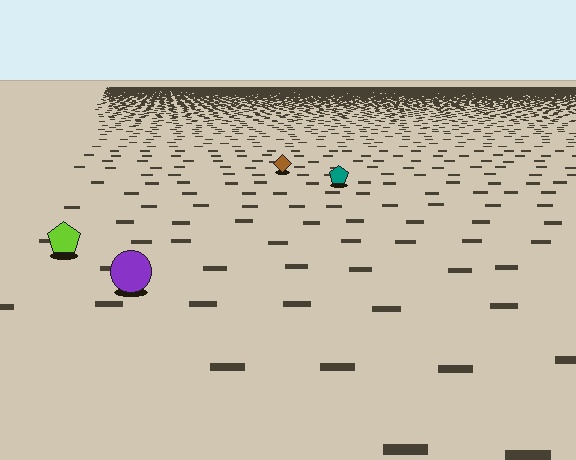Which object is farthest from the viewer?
The brown diamond is farthest from the viewer. It appears smaller and the ground texture around it is denser.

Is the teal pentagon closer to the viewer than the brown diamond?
Yes. The teal pentagon is closer — you can tell from the texture gradient: the ground texture is coarser near it.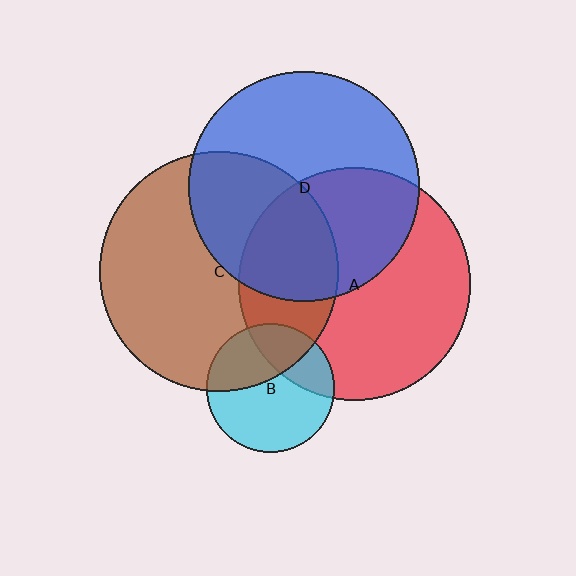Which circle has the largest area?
Circle C (brown).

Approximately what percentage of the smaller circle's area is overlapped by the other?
Approximately 30%.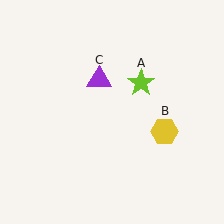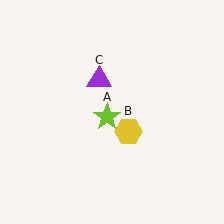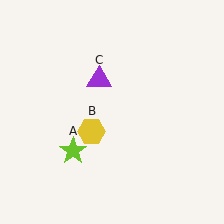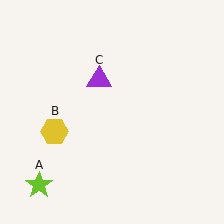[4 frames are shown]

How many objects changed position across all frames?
2 objects changed position: lime star (object A), yellow hexagon (object B).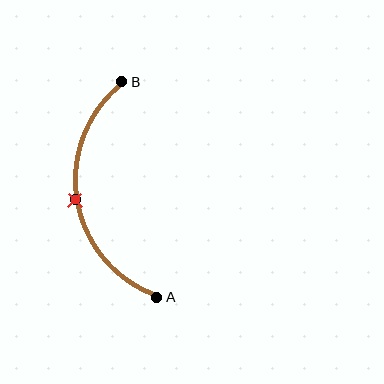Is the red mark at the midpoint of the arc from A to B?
Yes. The red mark lies on the arc at equal arc-length from both A and B — it is the arc midpoint.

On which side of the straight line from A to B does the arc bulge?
The arc bulges to the left of the straight line connecting A and B.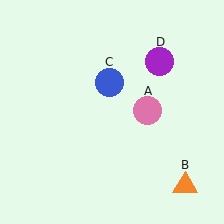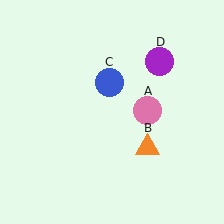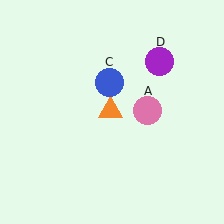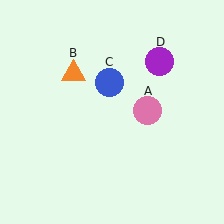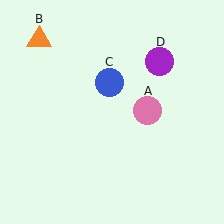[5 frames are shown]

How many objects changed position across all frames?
1 object changed position: orange triangle (object B).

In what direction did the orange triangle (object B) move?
The orange triangle (object B) moved up and to the left.